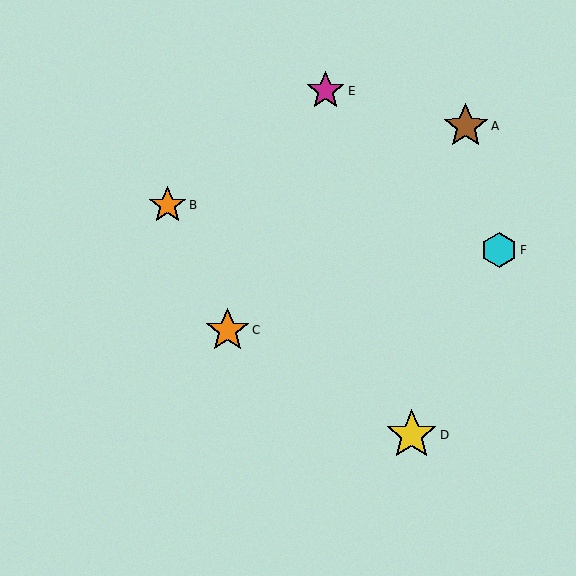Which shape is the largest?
The yellow star (labeled D) is the largest.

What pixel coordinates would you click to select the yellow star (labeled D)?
Click at (412, 435) to select the yellow star D.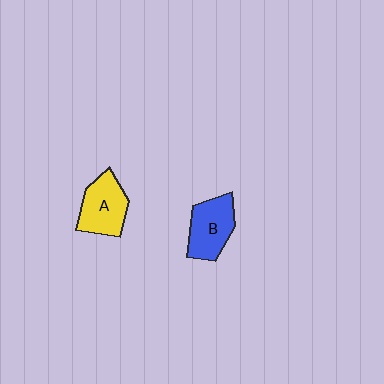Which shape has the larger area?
Shape A (yellow).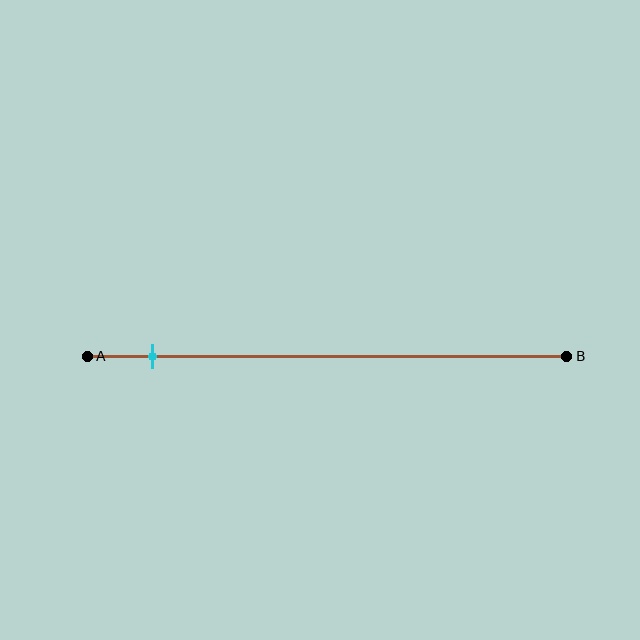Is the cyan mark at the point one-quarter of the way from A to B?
No, the mark is at about 15% from A, not at the 25% one-quarter point.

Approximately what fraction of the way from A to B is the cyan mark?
The cyan mark is approximately 15% of the way from A to B.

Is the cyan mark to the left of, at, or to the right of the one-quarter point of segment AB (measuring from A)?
The cyan mark is to the left of the one-quarter point of segment AB.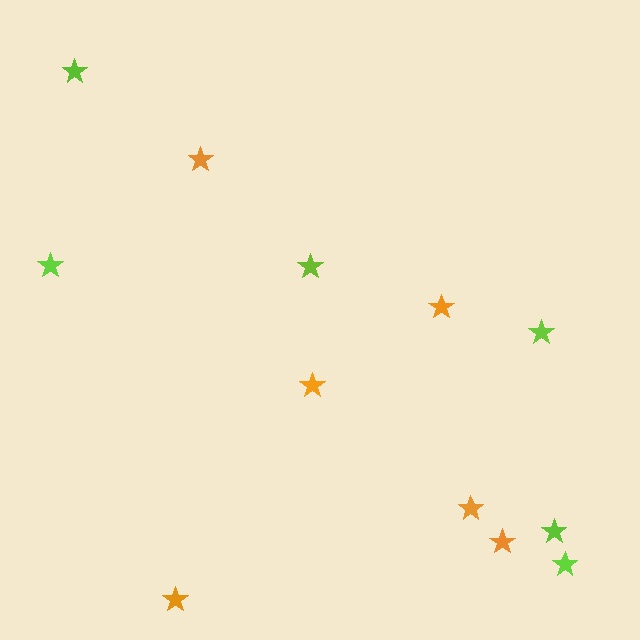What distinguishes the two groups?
There are 2 groups: one group of lime stars (6) and one group of orange stars (6).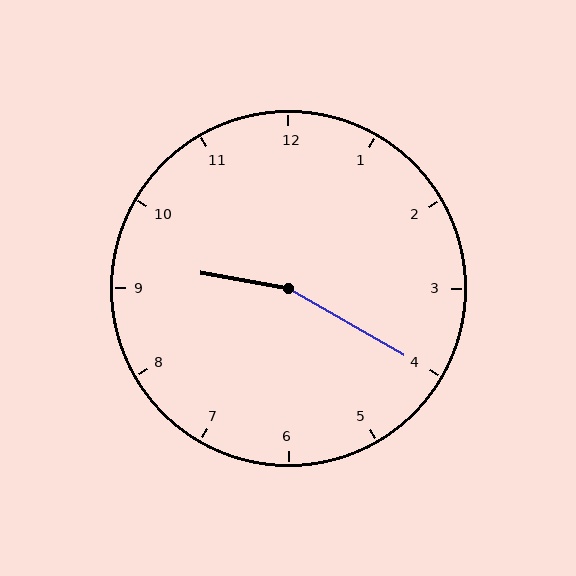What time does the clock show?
9:20.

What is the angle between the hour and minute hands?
Approximately 160 degrees.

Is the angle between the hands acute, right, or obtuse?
It is obtuse.